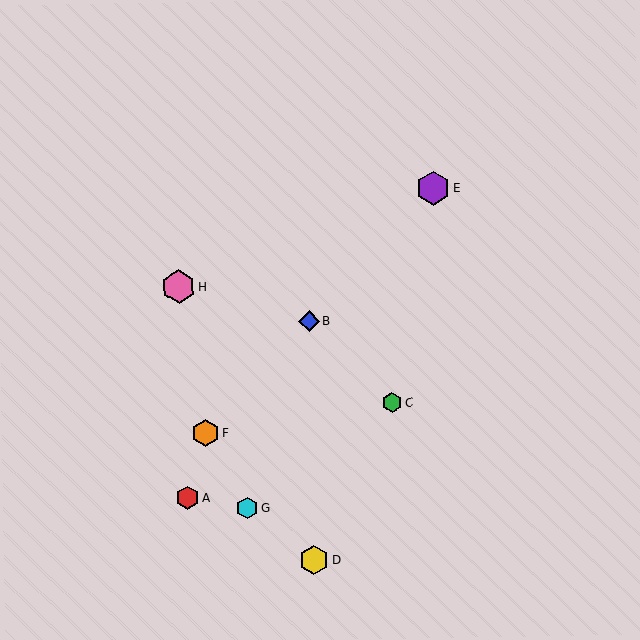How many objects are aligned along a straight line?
3 objects (B, E, F) are aligned along a straight line.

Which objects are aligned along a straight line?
Objects B, E, F are aligned along a straight line.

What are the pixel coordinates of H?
Object H is at (178, 287).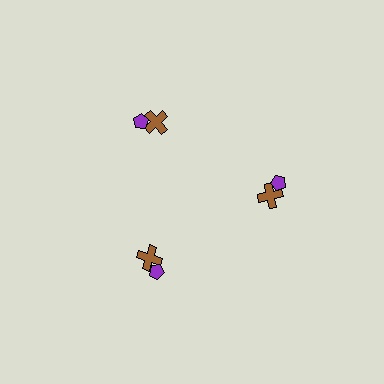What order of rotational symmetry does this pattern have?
This pattern has 3-fold rotational symmetry.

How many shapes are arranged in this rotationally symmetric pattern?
There are 6 shapes, arranged in 3 groups of 2.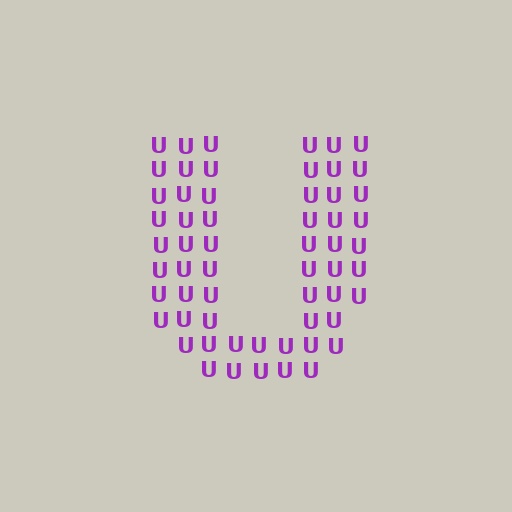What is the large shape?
The large shape is the letter U.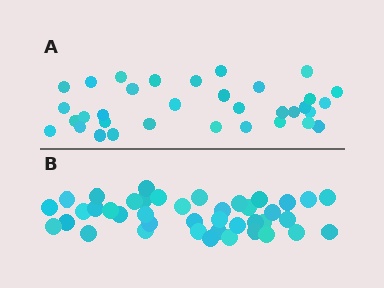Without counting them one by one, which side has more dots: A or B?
Region B (the bottom region) has more dots.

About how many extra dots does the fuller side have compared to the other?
Region B has roughly 8 or so more dots than region A.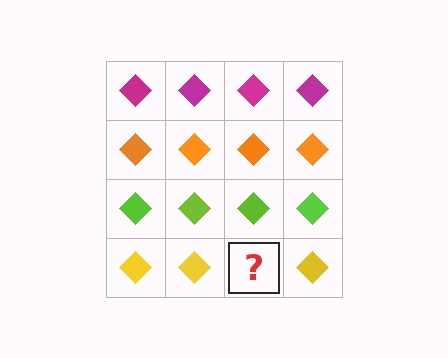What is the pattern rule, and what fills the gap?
The rule is that each row has a consistent color. The gap should be filled with a yellow diamond.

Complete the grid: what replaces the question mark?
The question mark should be replaced with a yellow diamond.